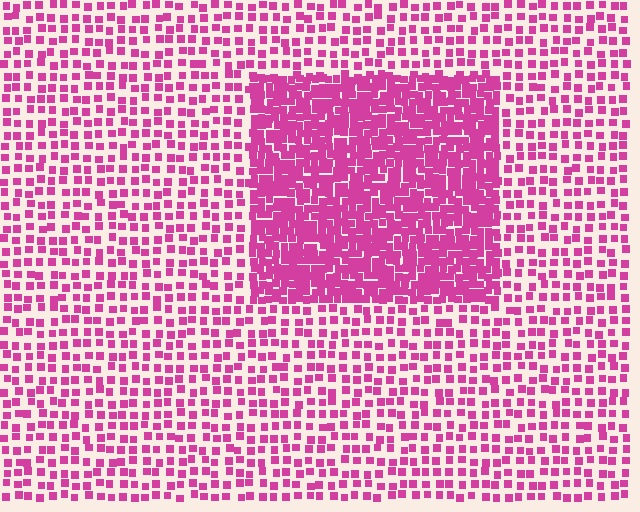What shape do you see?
I see a rectangle.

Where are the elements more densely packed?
The elements are more densely packed inside the rectangle boundary.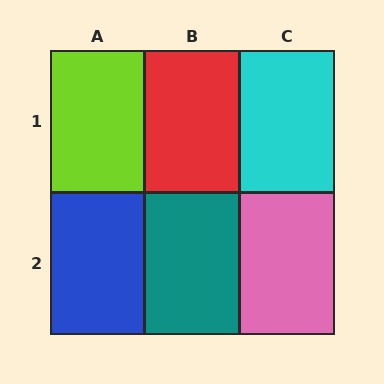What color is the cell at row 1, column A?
Lime.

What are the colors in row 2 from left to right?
Blue, teal, pink.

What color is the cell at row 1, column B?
Red.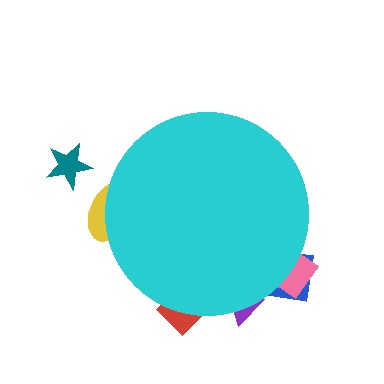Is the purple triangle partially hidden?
Yes, the purple triangle is partially hidden behind the cyan circle.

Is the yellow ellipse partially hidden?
Yes, the yellow ellipse is partially hidden behind the cyan circle.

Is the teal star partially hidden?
No, the teal star is fully visible.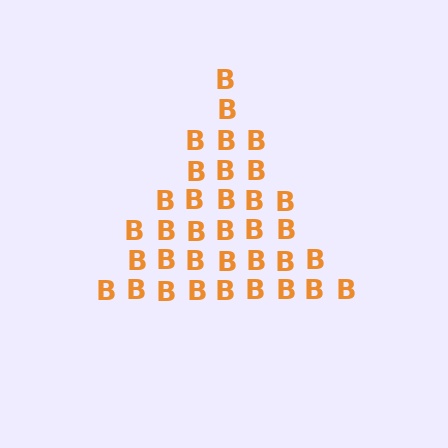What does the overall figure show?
The overall figure shows a triangle.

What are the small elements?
The small elements are letter B's.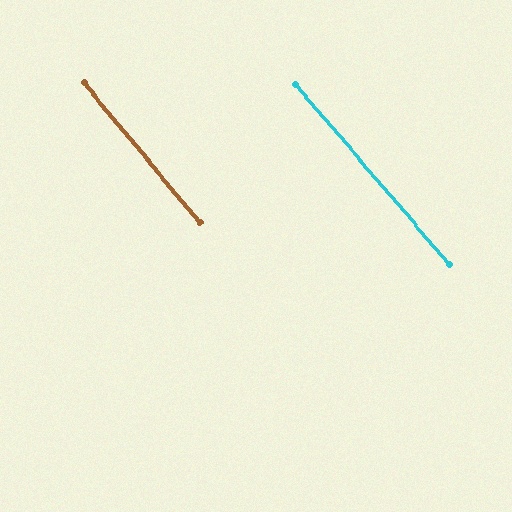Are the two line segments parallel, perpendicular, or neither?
Parallel — their directions differ by only 0.6°.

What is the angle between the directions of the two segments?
Approximately 1 degree.